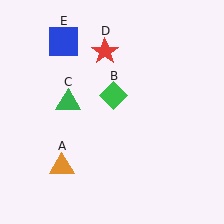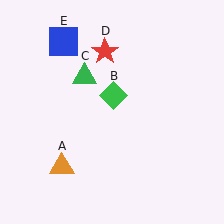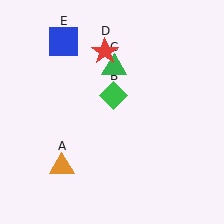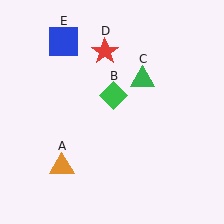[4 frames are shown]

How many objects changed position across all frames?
1 object changed position: green triangle (object C).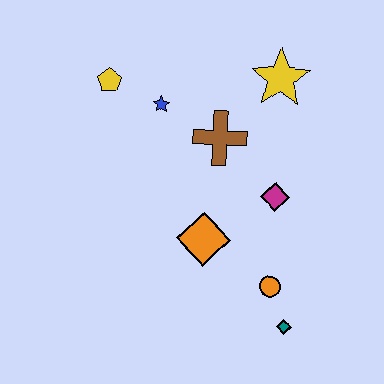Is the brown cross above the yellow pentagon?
No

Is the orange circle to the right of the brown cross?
Yes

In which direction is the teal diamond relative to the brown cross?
The teal diamond is below the brown cross.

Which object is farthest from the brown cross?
The teal diamond is farthest from the brown cross.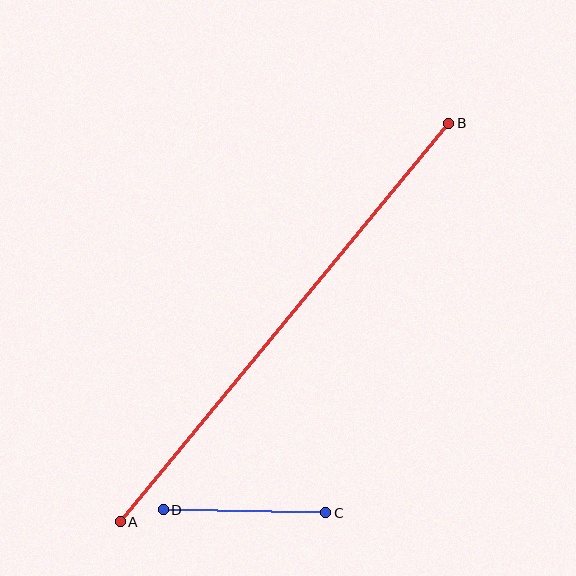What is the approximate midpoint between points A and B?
The midpoint is at approximately (284, 322) pixels.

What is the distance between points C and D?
The distance is approximately 163 pixels.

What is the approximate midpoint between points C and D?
The midpoint is at approximately (244, 511) pixels.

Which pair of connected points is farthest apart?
Points A and B are farthest apart.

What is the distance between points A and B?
The distance is approximately 517 pixels.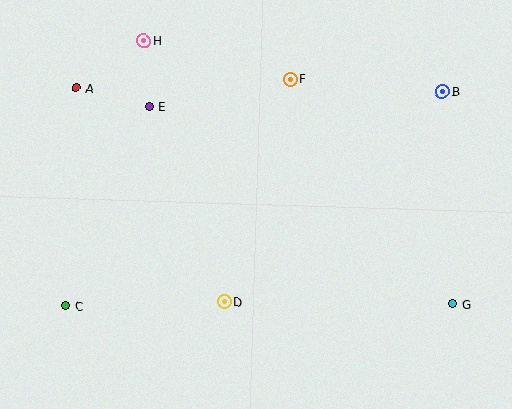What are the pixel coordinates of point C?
Point C is at (65, 306).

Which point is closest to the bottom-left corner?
Point C is closest to the bottom-left corner.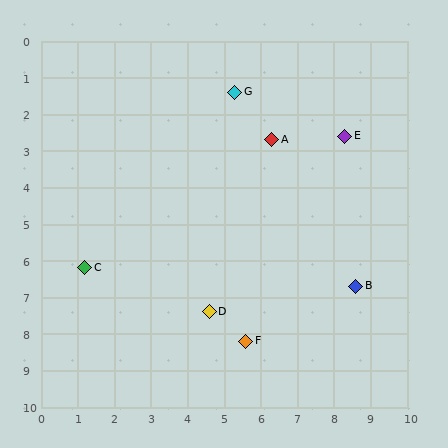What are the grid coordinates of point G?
Point G is at approximately (5.3, 1.4).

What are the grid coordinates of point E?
Point E is at approximately (8.3, 2.6).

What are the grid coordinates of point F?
Point F is at approximately (5.6, 8.2).